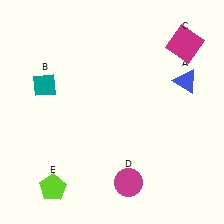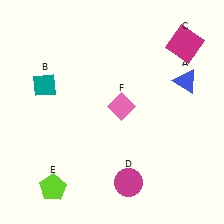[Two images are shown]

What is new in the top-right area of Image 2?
A pink diamond (F) was added in the top-right area of Image 2.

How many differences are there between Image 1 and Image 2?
There is 1 difference between the two images.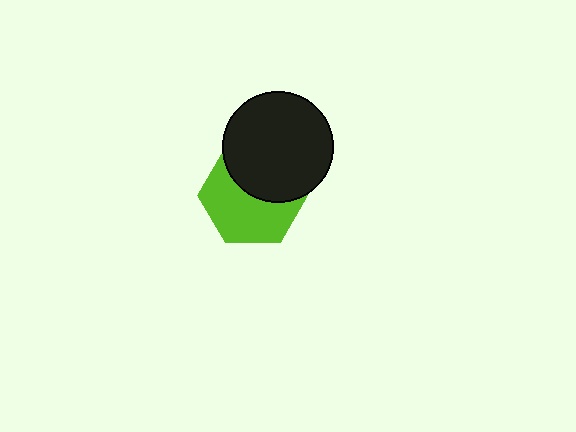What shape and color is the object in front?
The object in front is a black circle.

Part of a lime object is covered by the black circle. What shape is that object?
It is a hexagon.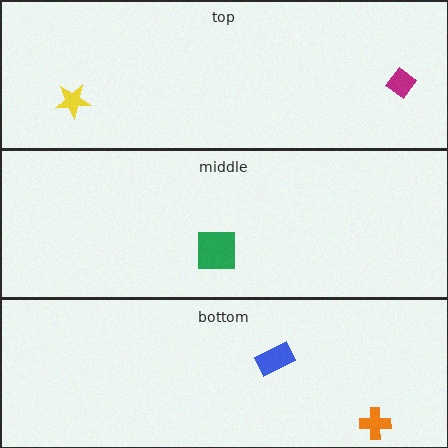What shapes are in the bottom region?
The orange cross, the blue rectangle.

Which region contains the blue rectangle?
The bottom region.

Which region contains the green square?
The middle region.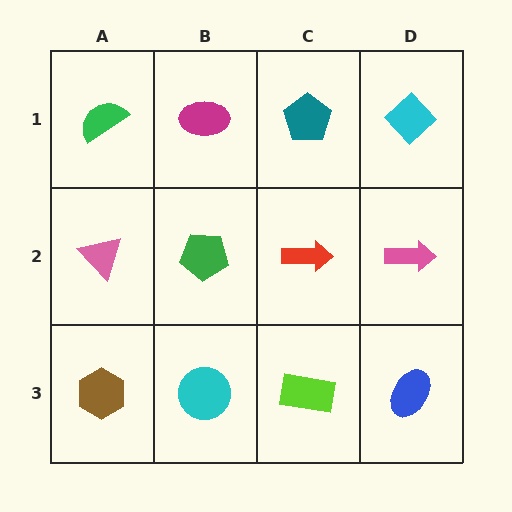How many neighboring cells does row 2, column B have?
4.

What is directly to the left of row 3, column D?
A lime rectangle.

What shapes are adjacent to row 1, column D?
A pink arrow (row 2, column D), a teal pentagon (row 1, column C).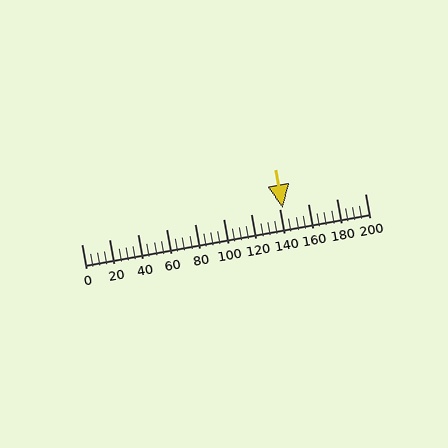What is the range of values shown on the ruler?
The ruler shows values from 0 to 200.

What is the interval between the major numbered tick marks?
The major tick marks are spaced 20 units apart.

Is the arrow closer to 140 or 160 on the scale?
The arrow is closer to 140.